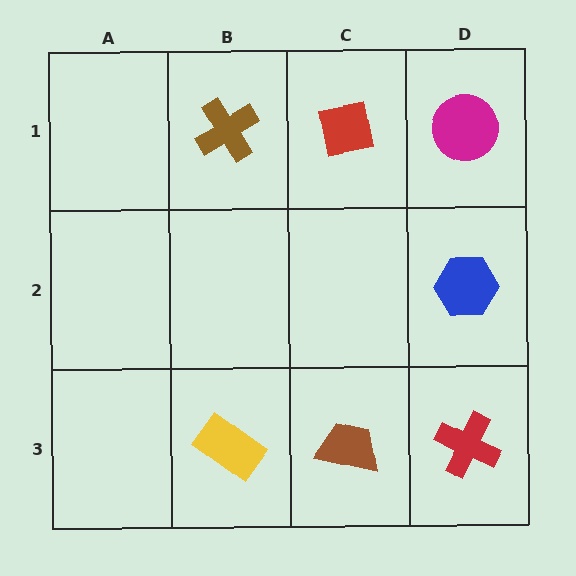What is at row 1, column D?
A magenta circle.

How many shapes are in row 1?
3 shapes.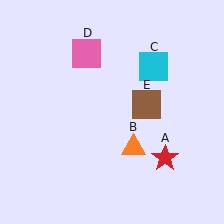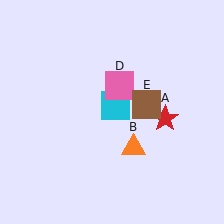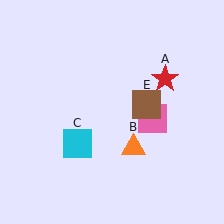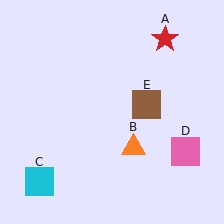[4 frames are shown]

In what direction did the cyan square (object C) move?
The cyan square (object C) moved down and to the left.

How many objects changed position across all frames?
3 objects changed position: red star (object A), cyan square (object C), pink square (object D).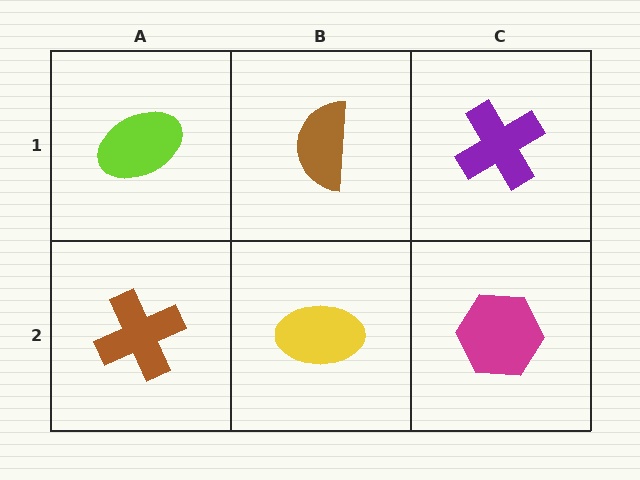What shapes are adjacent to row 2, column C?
A purple cross (row 1, column C), a yellow ellipse (row 2, column B).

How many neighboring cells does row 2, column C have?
2.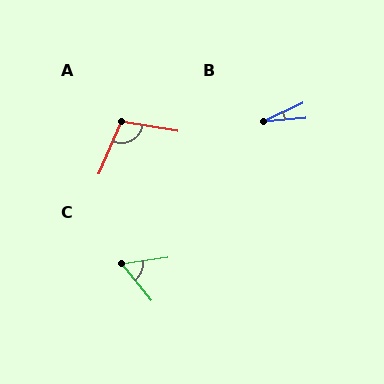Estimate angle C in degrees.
Approximately 60 degrees.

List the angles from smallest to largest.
B (21°), C (60°), A (104°).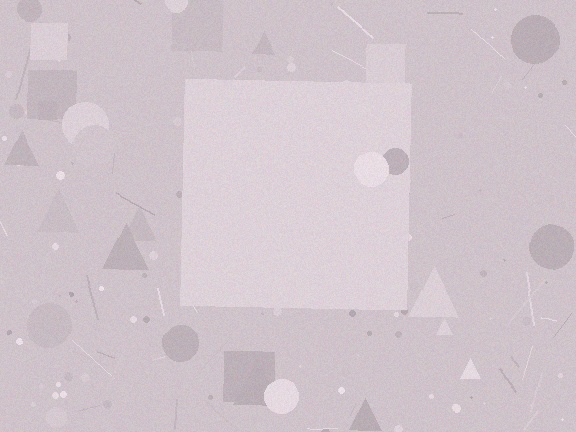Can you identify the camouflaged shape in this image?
The camouflaged shape is a square.